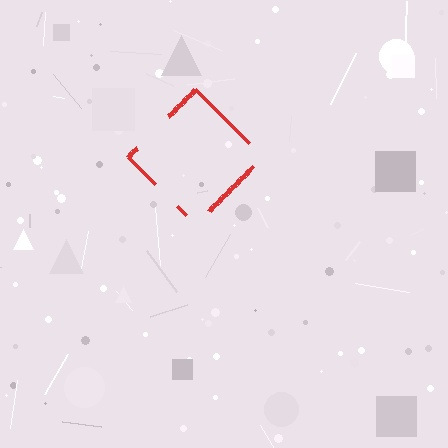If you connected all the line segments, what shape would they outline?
They would outline a diamond.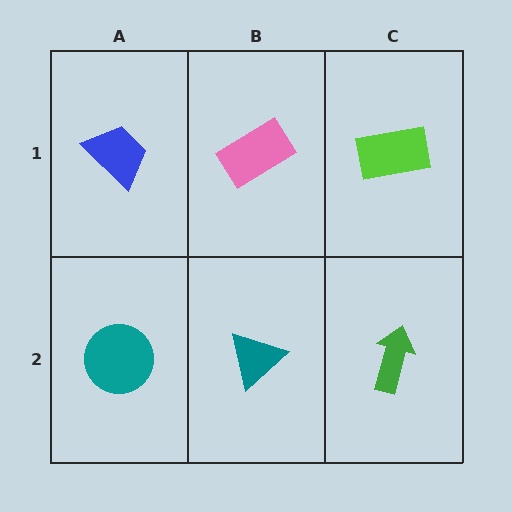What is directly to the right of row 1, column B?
A lime rectangle.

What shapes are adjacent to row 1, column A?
A teal circle (row 2, column A), a pink rectangle (row 1, column B).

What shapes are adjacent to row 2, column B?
A pink rectangle (row 1, column B), a teal circle (row 2, column A), a green arrow (row 2, column C).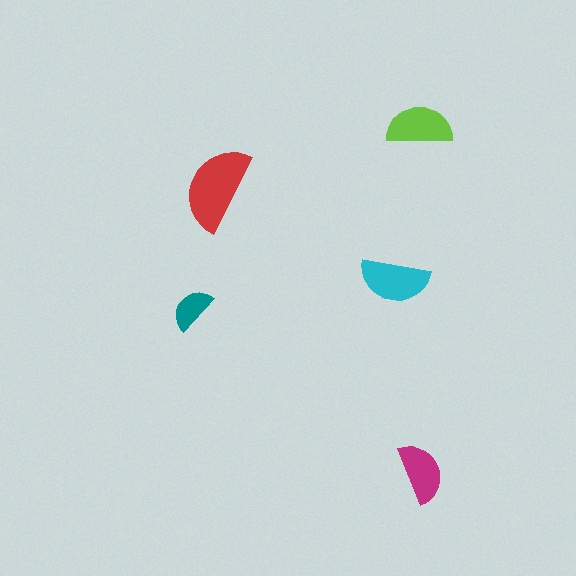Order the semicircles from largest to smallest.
the red one, the cyan one, the lime one, the magenta one, the teal one.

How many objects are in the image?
There are 5 objects in the image.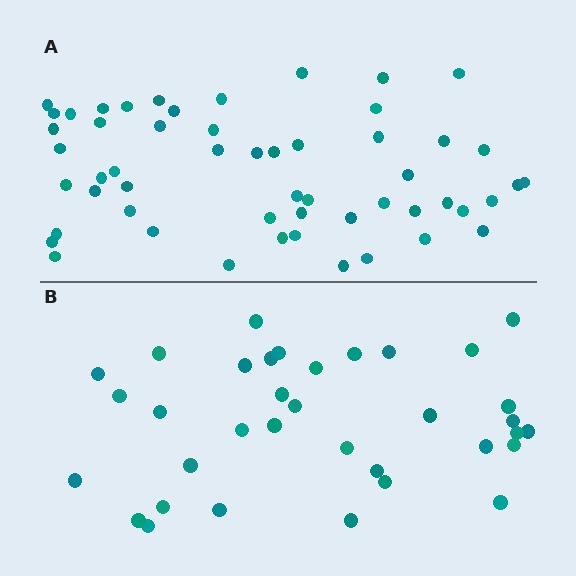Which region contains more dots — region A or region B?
Region A (the top region) has more dots.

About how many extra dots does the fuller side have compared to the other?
Region A has approximately 20 more dots than region B.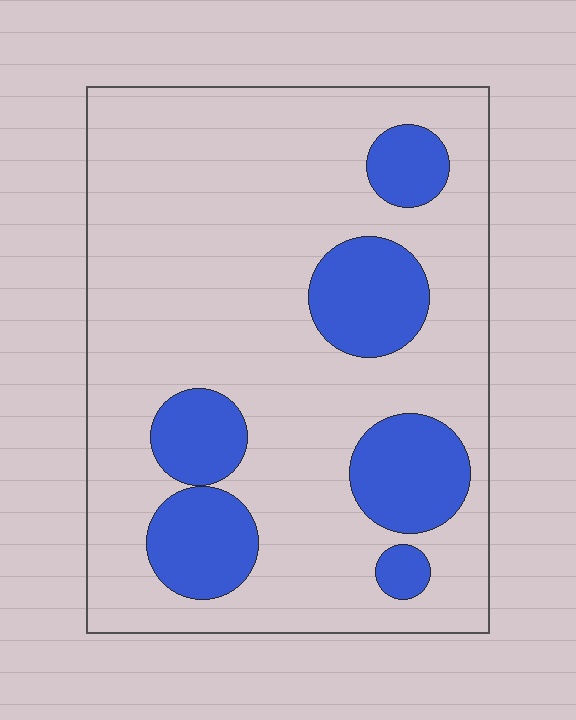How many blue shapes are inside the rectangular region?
6.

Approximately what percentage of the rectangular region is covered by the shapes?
Approximately 20%.